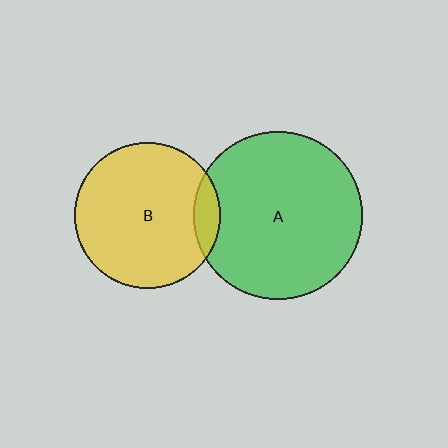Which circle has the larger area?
Circle A (green).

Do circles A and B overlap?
Yes.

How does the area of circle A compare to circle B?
Approximately 1.3 times.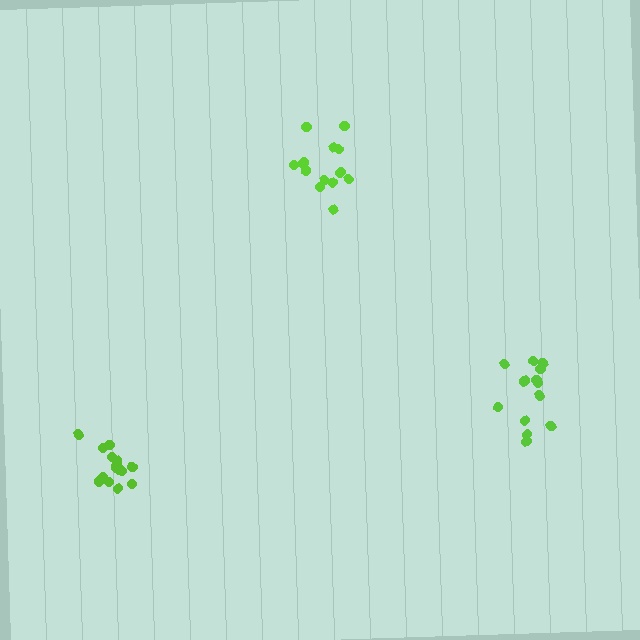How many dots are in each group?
Group 1: 14 dots, Group 2: 13 dots, Group 3: 15 dots (42 total).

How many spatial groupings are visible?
There are 3 spatial groupings.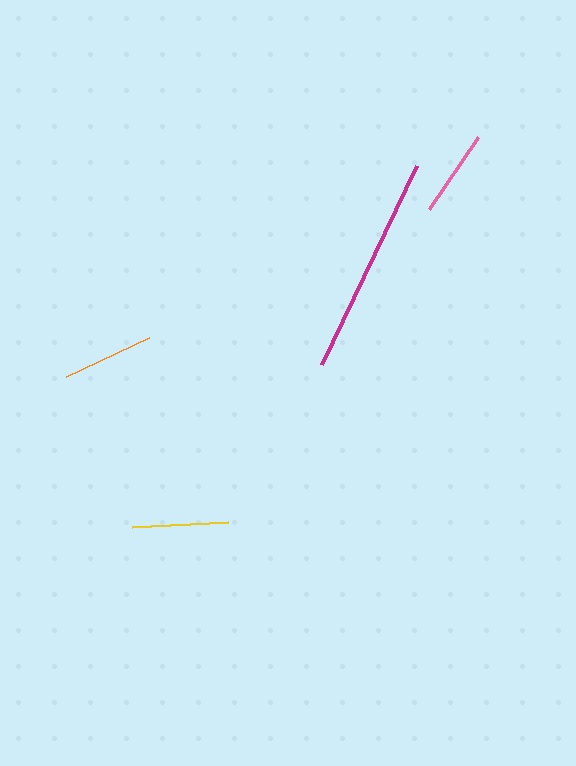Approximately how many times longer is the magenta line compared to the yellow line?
The magenta line is approximately 2.3 times the length of the yellow line.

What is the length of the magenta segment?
The magenta segment is approximately 221 pixels long.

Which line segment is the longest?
The magenta line is the longest at approximately 221 pixels.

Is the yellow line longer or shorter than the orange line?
The yellow line is longer than the orange line.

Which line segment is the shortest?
The pink line is the shortest at approximately 87 pixels.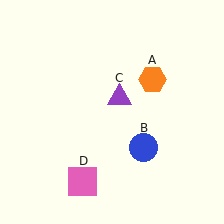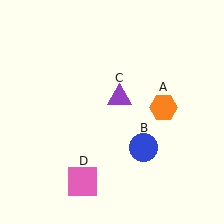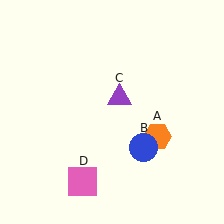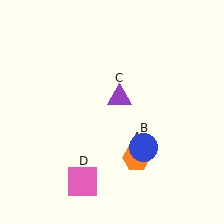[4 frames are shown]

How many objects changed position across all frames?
1 object changed position: orange hexagon (object A).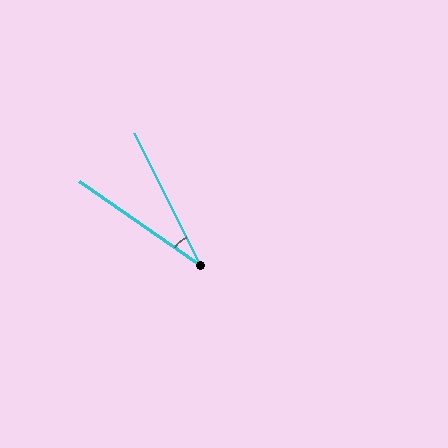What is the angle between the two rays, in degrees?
Approximately 28 degrees.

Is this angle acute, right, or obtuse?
It is acute.